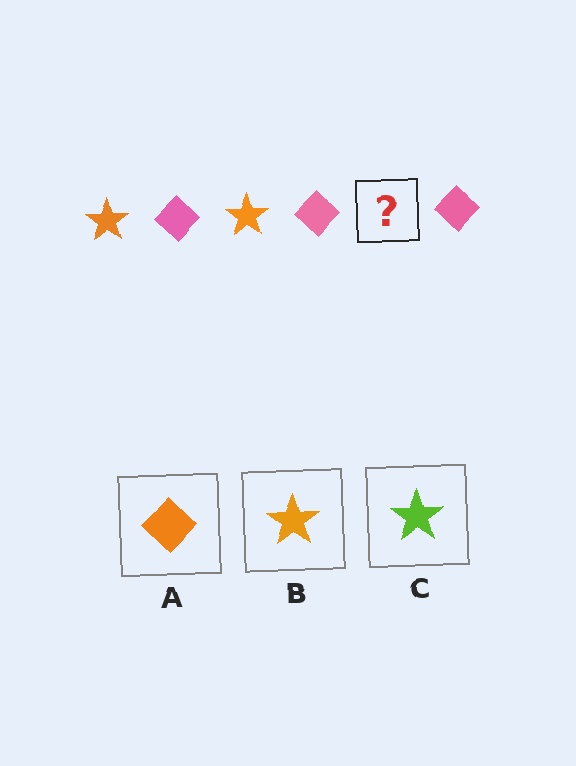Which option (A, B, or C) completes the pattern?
B.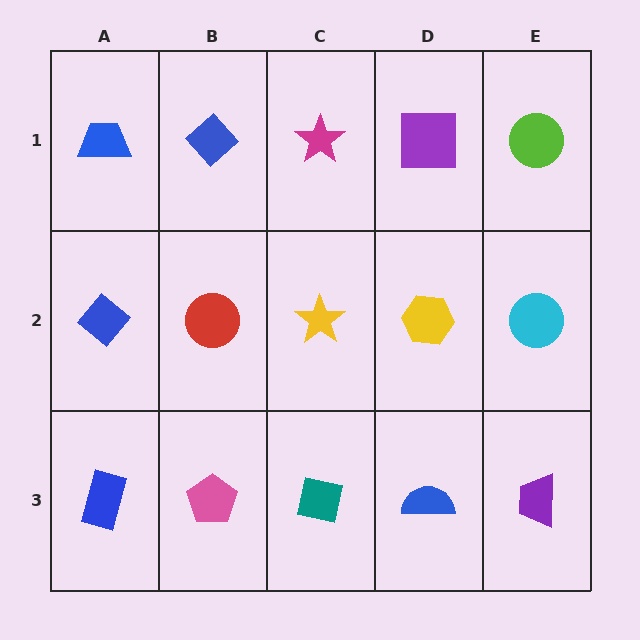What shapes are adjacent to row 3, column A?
A blue diamond (row 2, column A), a pink pentagon (row 3, column B).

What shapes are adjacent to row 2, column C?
A magenta star (row 1, column C), a teal square (row 3, column C), a red circle (row 2, column B), a yellow hexagon (row 2, column D).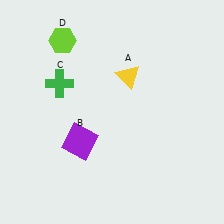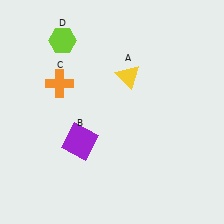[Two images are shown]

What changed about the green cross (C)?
In Image 1, C is green. In Image 2, it changed to orange.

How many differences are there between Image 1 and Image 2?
There is 1 difference between the two images.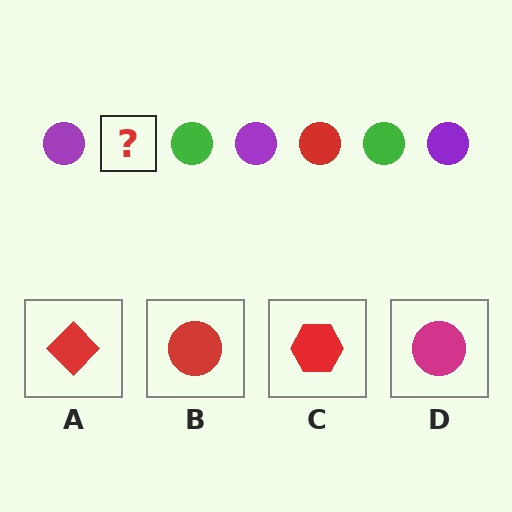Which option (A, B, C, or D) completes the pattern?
B.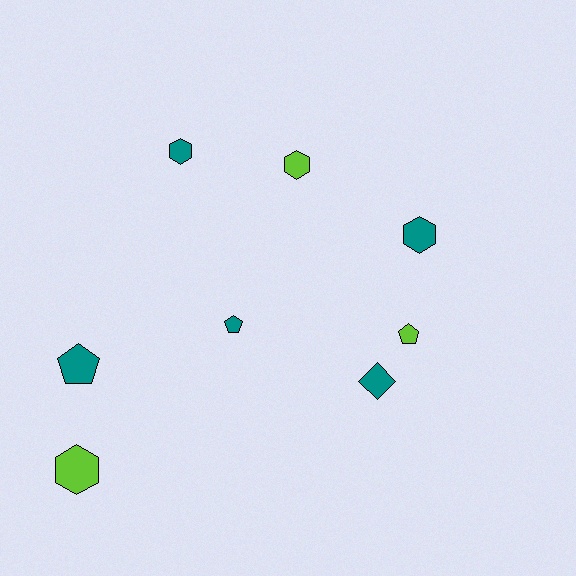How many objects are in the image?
There are 8 objects.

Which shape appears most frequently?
Hexagon, with 4 objects.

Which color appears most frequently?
Teal, with 5 objects.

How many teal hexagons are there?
There are 2 teal hexagons.